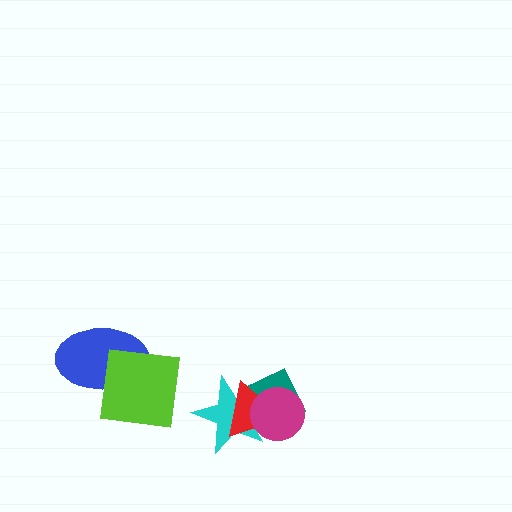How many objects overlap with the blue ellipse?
1 object overlaps with the blue ellipse.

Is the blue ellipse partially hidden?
Yes, it is partially covered by another shape.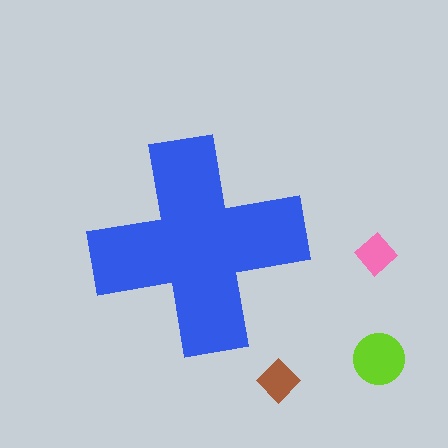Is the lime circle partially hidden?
No, the lime circle is fully visible.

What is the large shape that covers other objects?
A blue cross.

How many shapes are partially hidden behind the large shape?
0 shapes are partially hidden.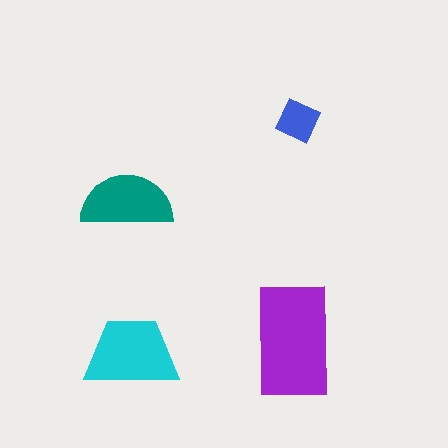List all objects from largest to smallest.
The purple rectangle, the cyan trapezoid, the teal semicircle, the blue diamond.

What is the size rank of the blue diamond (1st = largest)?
4th.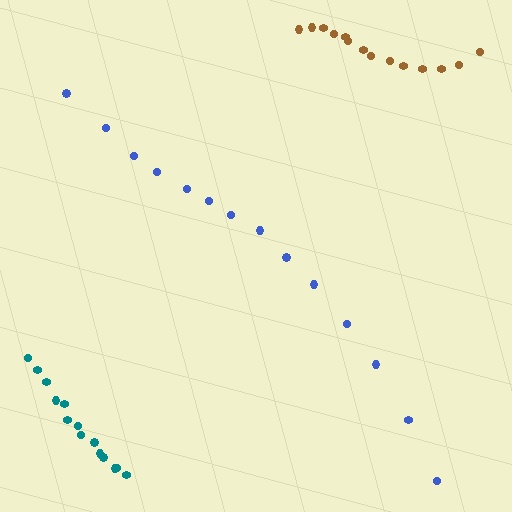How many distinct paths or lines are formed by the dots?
There are 3 distinct paths.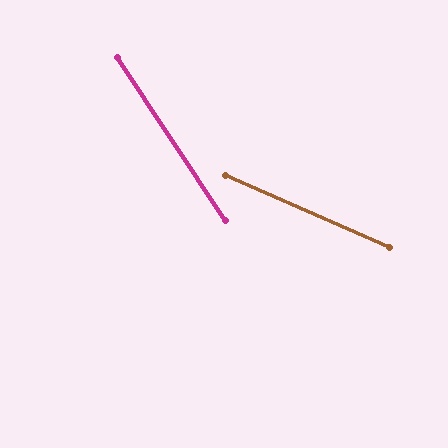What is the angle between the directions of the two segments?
Approximately 32 degrees.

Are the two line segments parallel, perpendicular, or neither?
Neither parallel nor perpendicular — they differ by about 32°.